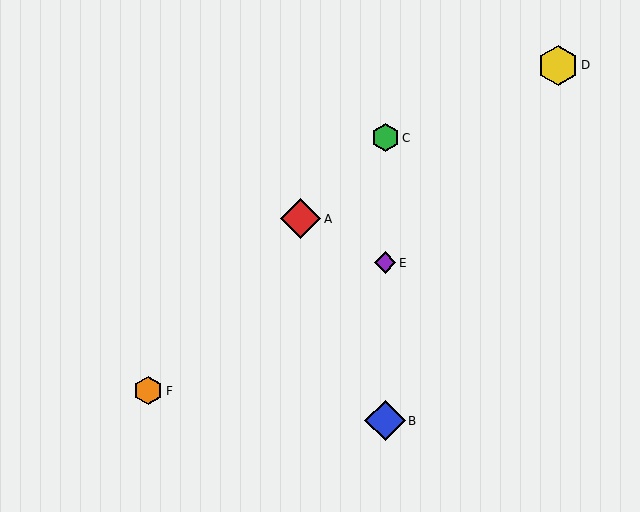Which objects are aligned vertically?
Objects B, C, E are aligned vertically.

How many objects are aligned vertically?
3 objects (B, C, E) are aligned vertically.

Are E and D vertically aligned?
No, E is at x≈385 and D is at x≈558.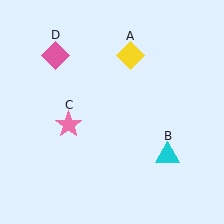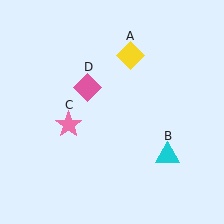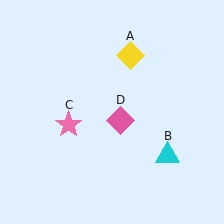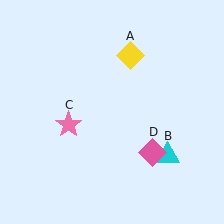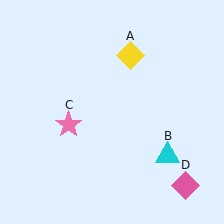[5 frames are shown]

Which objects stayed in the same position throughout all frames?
Yellow diamond (object A) and cyan triangle (object B) and pink star (object C) remained stationary.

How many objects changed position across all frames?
1 object changed position: pink diamond (object D).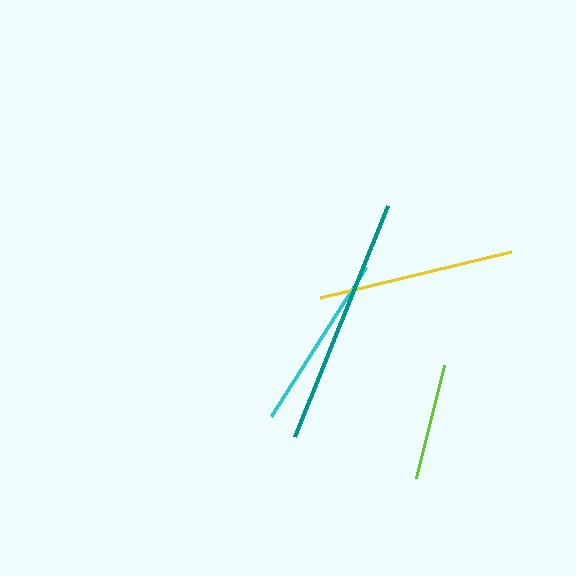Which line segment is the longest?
The teal line is the longest at approximately 249 pixels.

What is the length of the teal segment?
The teal segment is approximately 249 pixels long.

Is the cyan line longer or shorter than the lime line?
The cyan line is longer than the lime line.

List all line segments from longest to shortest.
From longest to shortest: teal, yellow, cyan, lime.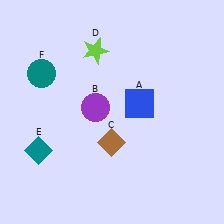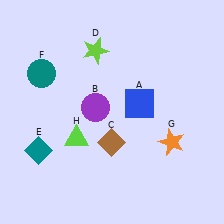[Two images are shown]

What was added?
An orange star (G), a lime triangle (H) were added in Image 2.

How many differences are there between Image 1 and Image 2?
There are 2 differences between the two images.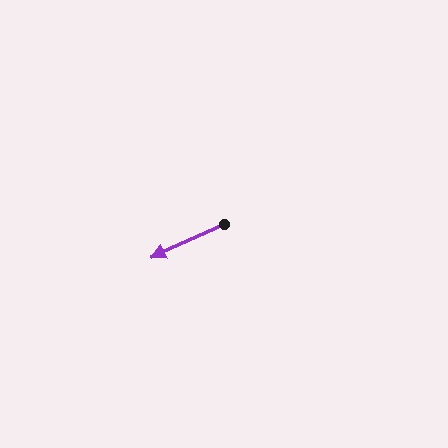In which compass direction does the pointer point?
Southwest.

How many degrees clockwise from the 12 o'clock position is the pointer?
Approximately 245 degrees.